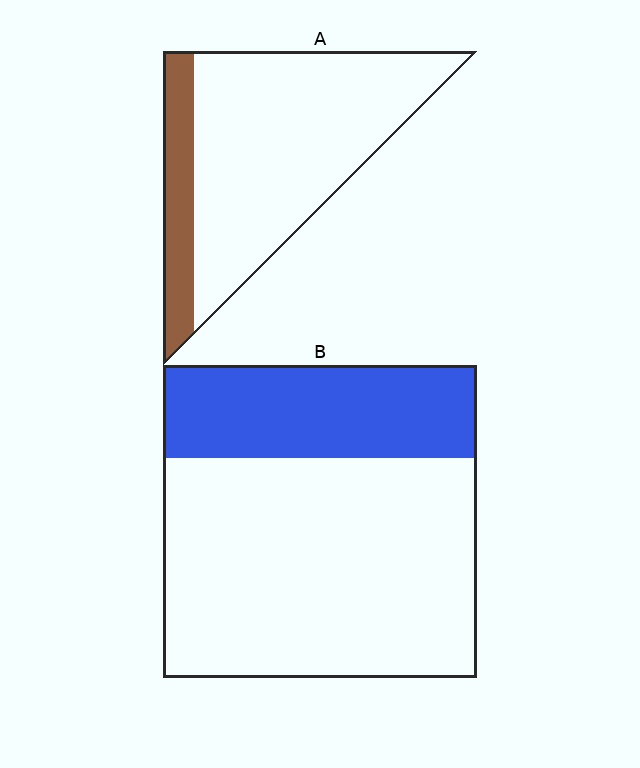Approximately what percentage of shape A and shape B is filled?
A is approximately 20% and B is approximately 30%.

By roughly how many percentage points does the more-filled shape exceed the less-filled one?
By roughly 10 percentage points (B over A).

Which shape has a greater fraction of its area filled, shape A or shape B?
Shape B.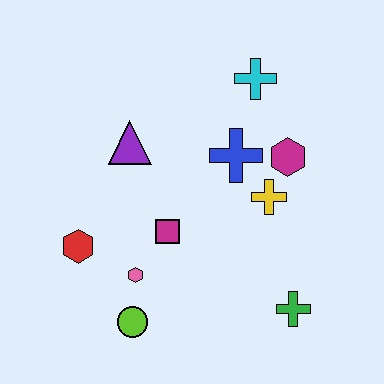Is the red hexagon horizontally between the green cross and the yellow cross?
No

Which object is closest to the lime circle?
The pink hexagon is closest to the lime circle.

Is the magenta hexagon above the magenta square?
Yes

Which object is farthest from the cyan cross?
The lime circle is farthest from the cyan cross.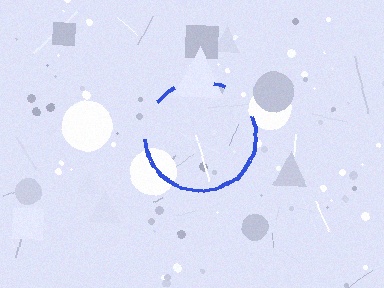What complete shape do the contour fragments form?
The contour fragments form a circle.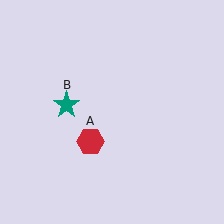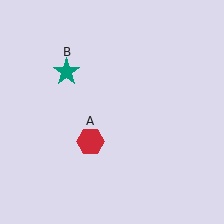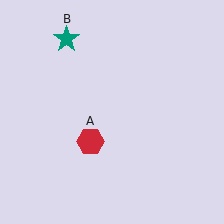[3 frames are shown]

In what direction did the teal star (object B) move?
The teal star (object B) moved up.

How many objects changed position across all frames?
1 object changed position: teal star (object B).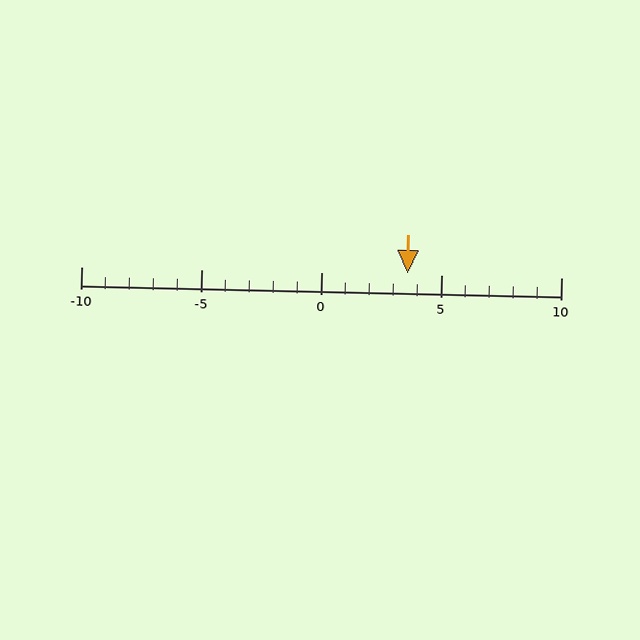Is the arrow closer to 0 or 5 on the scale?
The arrow is closer to 5.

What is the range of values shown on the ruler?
The ruler shows values from -10 to 10.